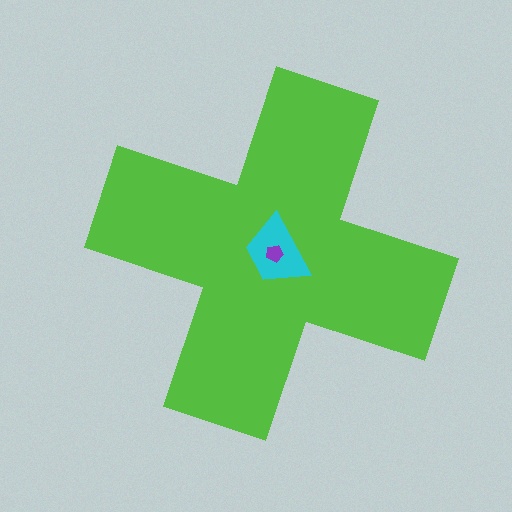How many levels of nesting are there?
3.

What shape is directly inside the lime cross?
The cyan trapezoid.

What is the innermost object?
The purple pentagon.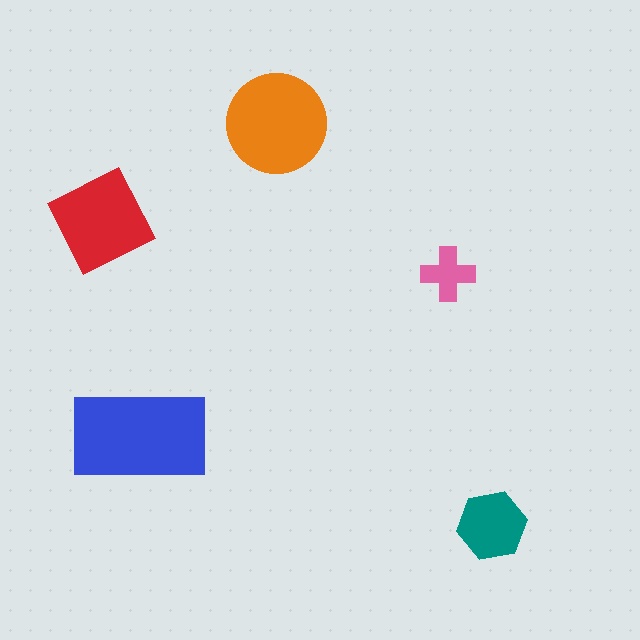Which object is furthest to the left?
The red square is leftmost.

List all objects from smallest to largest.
The pink cross, the teal hexagon, the red square, the orange circle, the blue rectangle.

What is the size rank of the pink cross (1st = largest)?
5th.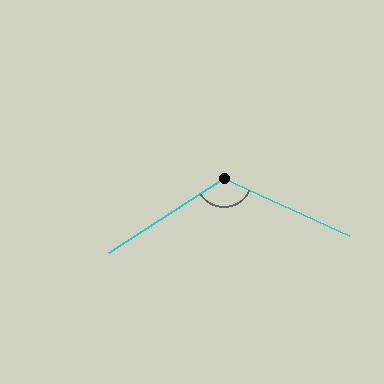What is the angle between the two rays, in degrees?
Approximately 123 degrees.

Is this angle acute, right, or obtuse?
It is obtuse.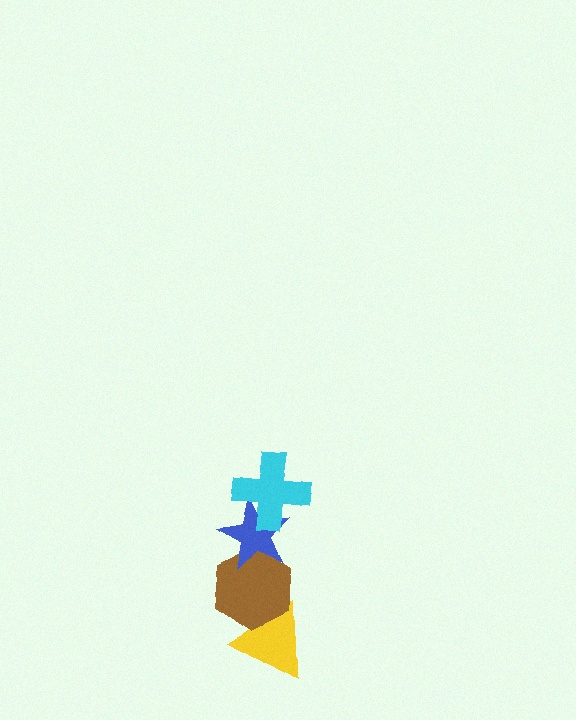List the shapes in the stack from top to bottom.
From top to bottom: the cyan cross, the blue star, the brown hexagon, the yellow triangle.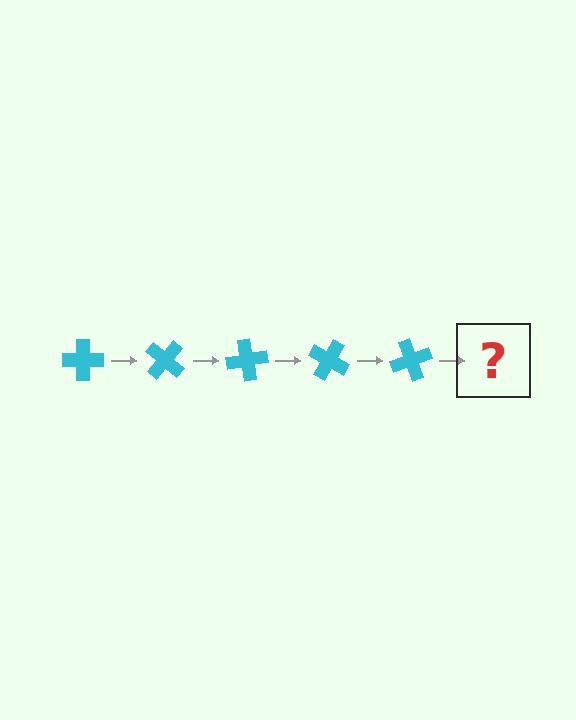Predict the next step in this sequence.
The next step is a cyan cross rotated 200 degrees.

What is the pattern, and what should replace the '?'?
The pattern is that the cross rotates 40 degrees each step. The '?' should be a cyan cross rotated 200 degrees.